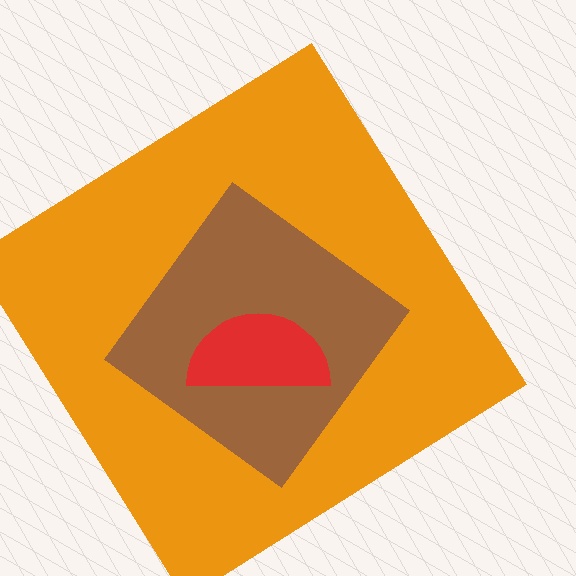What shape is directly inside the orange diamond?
The brown diamond.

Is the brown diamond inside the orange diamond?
Yes.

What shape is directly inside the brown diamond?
The red semicircle.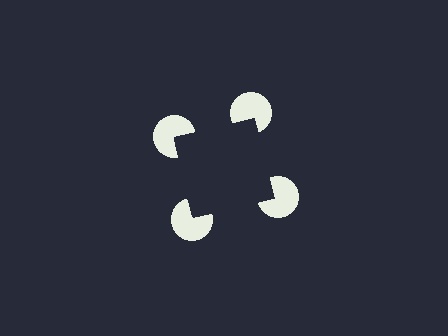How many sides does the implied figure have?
4 sides.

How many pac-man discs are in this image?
There are 4 — one at each vertex of the illusory square.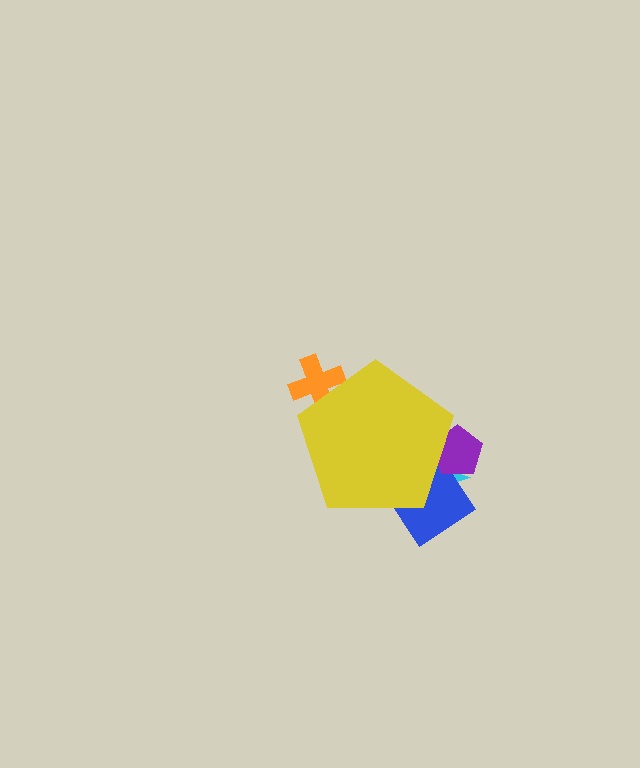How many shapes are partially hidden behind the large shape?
4 shapes are partially hidden.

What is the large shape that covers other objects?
A yellow pentagon.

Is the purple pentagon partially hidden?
Yes, the purple pentagon is partially hidden behind the yellow pentagon.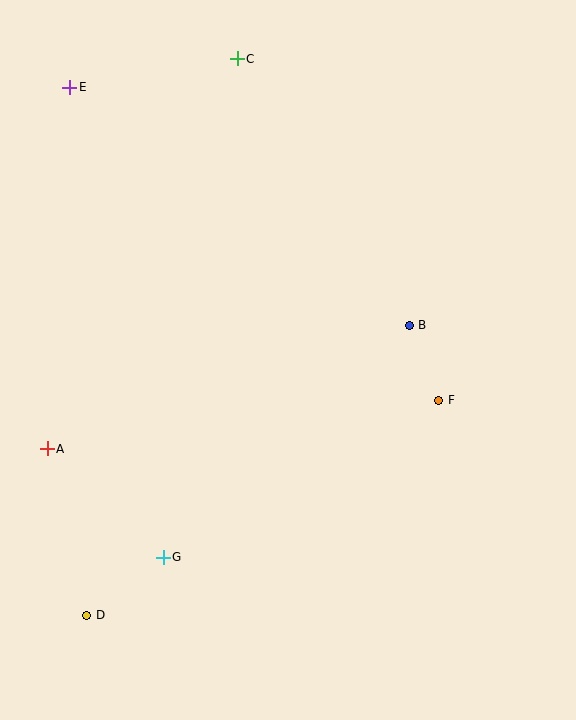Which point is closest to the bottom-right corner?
Point F is closest to the bottom-right corner.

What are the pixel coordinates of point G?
Point G is at (163, 557).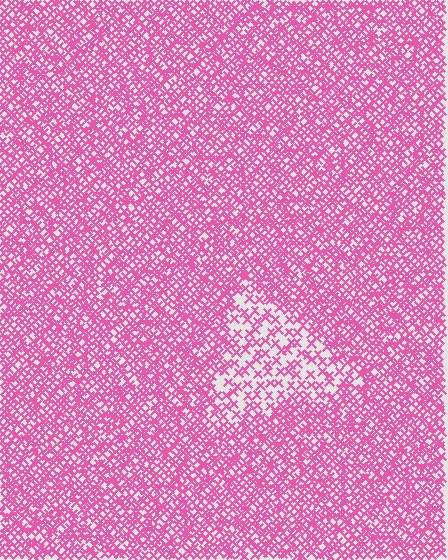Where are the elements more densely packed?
The elements are more densely packed outside the triangle boundary.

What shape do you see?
I see a triangle.